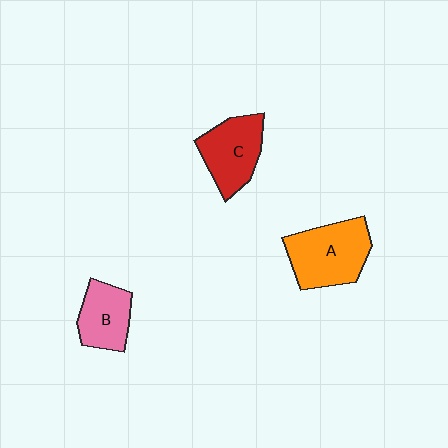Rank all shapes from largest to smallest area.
From largest to smallest: A (orange), C (red), B (pink).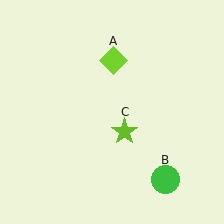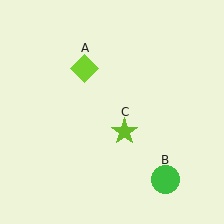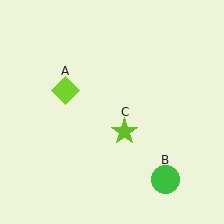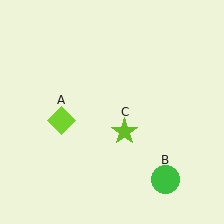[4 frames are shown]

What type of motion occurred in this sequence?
The lime diamond (object A) rotated counterclockwise around the center of the scene.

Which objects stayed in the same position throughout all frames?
Green circle (object B) and lime star (object C) remained stationary.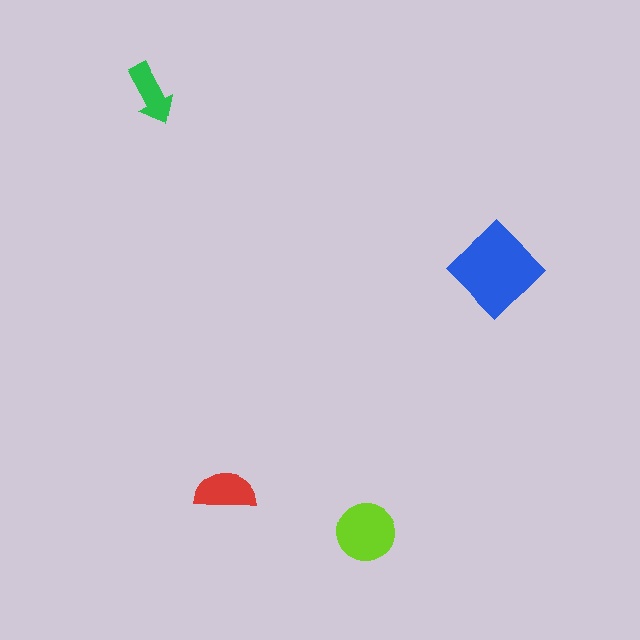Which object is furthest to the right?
The blue diamond is rightmost.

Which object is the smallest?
The green arrow.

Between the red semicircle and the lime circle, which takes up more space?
The lime circle.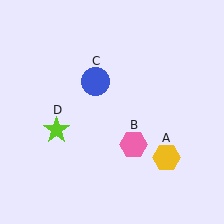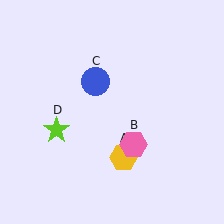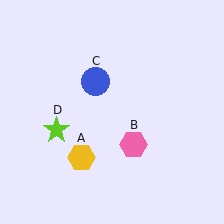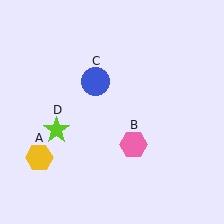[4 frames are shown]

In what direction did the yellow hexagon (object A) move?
The yellow hexagon (object A) moved left.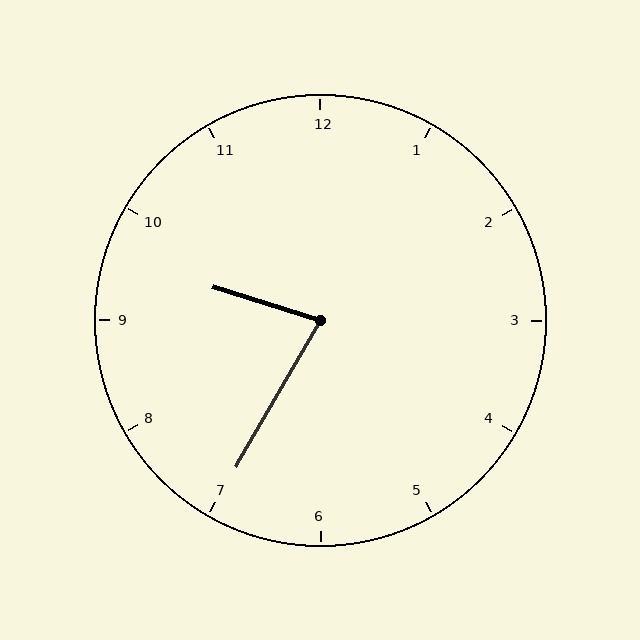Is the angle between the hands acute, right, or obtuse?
It is acute.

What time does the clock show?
9:35.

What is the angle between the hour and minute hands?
Approximately 78 degrees.